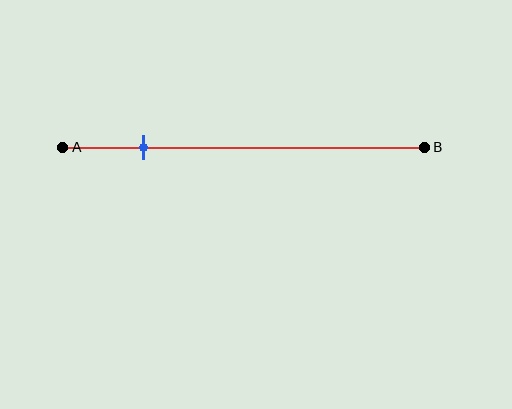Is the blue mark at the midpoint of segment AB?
No, the mark is at about 20% from A, not at the 50% midpoint.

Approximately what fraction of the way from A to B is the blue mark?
The blue mark is approximately 20% of the way from A to B.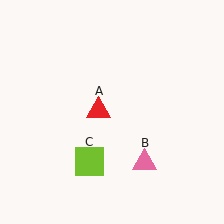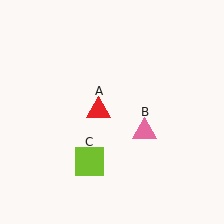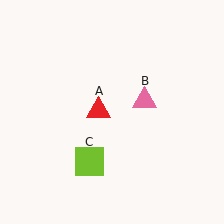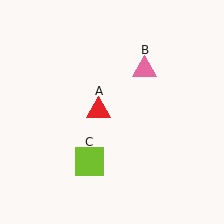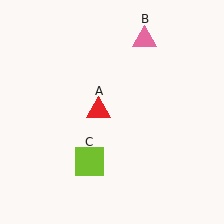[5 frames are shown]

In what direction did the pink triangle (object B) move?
The pink triangle (object B) moved up.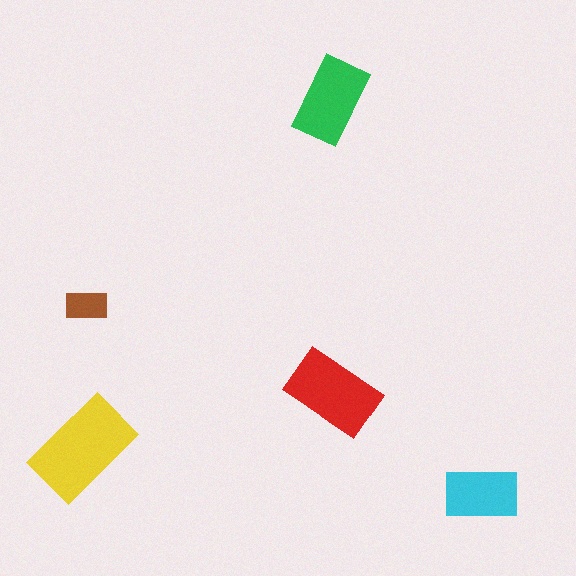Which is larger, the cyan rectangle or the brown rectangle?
The cyan one.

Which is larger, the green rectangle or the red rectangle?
The red one.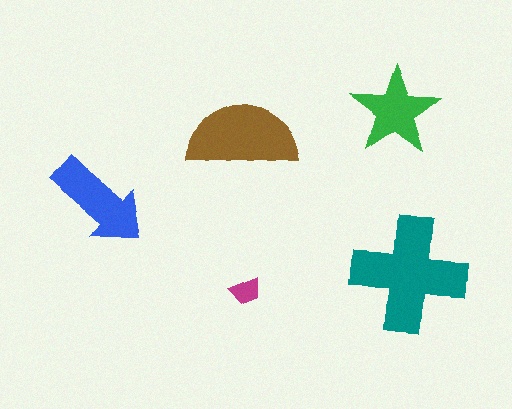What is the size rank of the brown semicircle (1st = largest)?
2nd.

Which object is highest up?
The green star is topmost.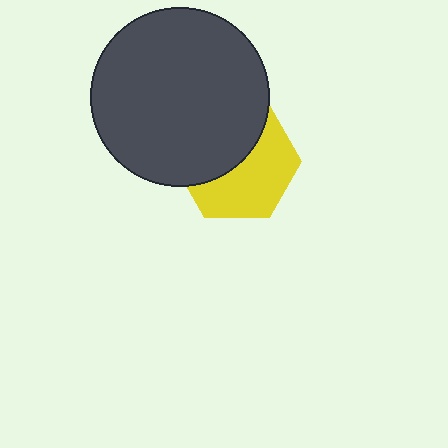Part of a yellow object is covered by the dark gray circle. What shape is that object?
It is a hexagon.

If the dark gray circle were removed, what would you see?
You would see the complete yellow hexagon.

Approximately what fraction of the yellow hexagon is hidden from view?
Roughly 47% of the yellow hexagon is hidden behind the dark gray circle.